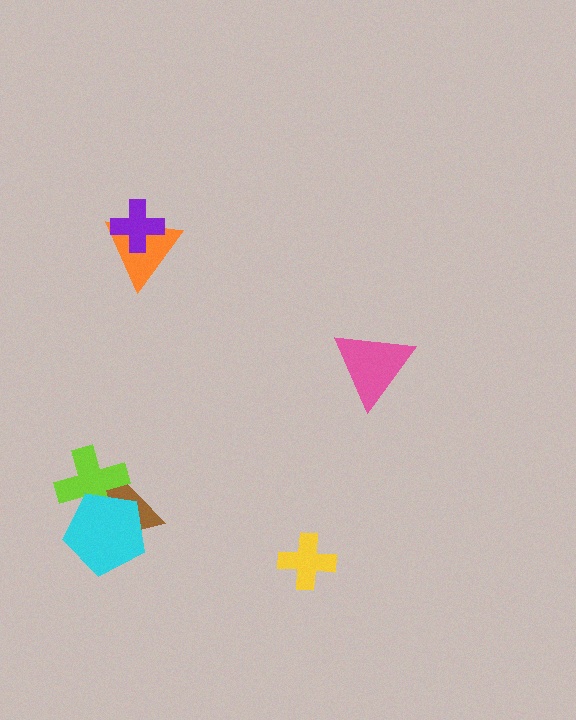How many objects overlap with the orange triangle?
1 object overlaps with the orange triangle.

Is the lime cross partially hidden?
Yes, it is partially covered by another shape.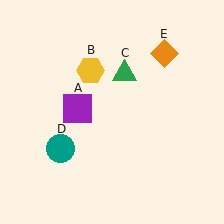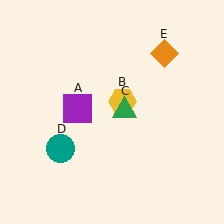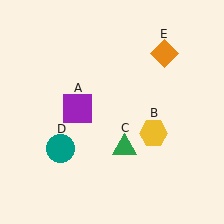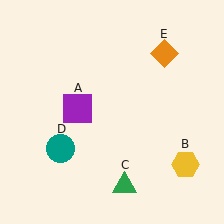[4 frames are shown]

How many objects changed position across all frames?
2 objects changed position: yellow hexagon (object B), green triangle (object C).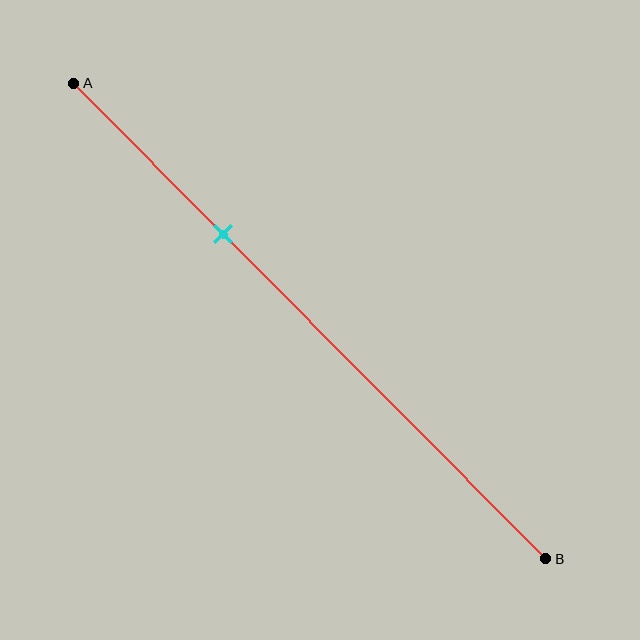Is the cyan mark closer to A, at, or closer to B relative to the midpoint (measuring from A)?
The cyan mark is closer to point A than the midpoint of segment AB.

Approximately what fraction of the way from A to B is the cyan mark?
The cyan mark is approximately 30% of the way from A to B.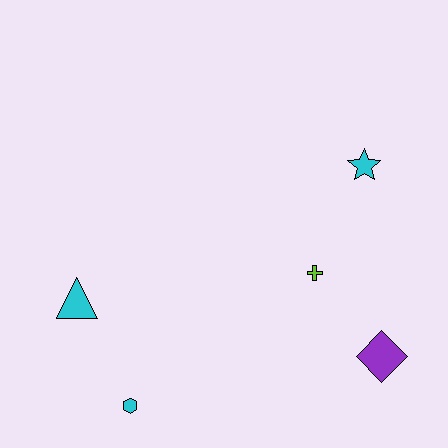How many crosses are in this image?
There is 1 cross.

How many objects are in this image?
There are 5 objects.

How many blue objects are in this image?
There are no blue objects.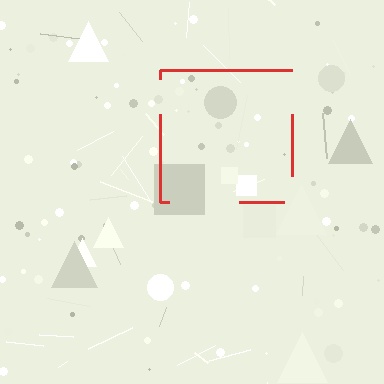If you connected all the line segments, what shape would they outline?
They would outline a square.